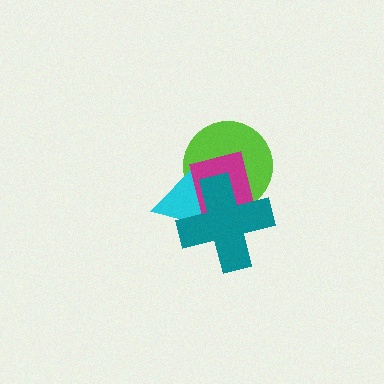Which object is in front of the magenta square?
The teal cross is in front of the magenta square.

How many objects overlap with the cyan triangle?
3 objects overlap with the cyan triangle.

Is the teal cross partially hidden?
No, no other shape covers it.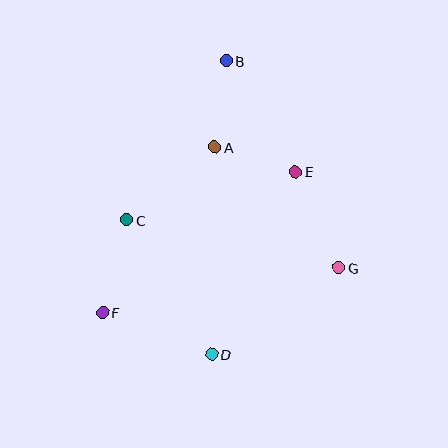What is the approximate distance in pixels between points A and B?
The distance between A and B is approximately 87 pixels.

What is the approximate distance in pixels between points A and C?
The distance between A and C is approximately 114 pixels.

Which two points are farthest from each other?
Points B and D are farthest from each other.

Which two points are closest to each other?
Points A and E are closest to each other.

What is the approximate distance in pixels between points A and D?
The distance between A and D is approximately 207 pixels.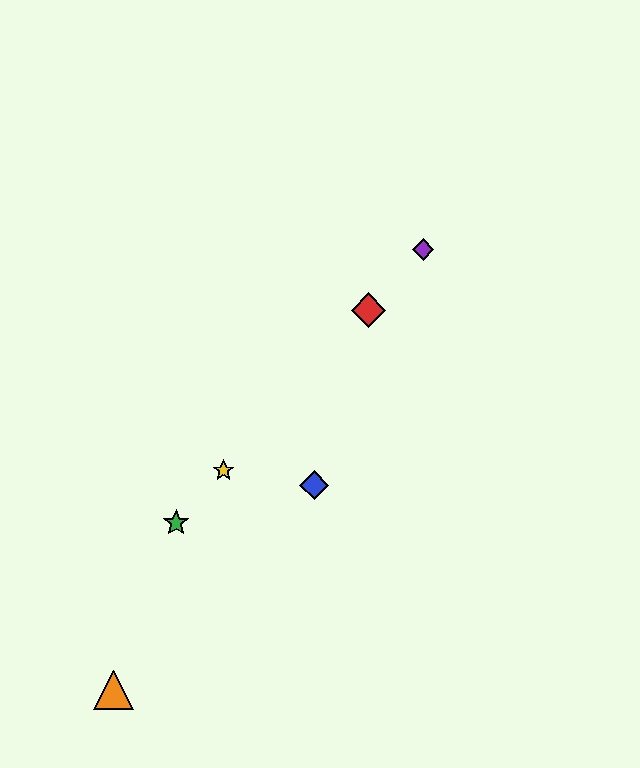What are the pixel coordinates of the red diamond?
The red diamond is at (368, 310).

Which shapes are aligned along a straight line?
The red diamond, the green star, the yellow star, the purple diamond are aligned along a straight line.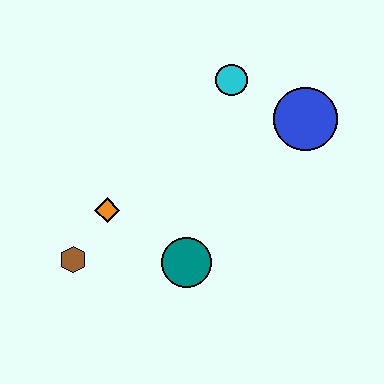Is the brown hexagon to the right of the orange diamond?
No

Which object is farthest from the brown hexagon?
The blue circle is farthest from the brown hexagon.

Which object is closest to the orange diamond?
The brown hexagon is closest to the orange diamond.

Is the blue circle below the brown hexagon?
No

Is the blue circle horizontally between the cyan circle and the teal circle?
No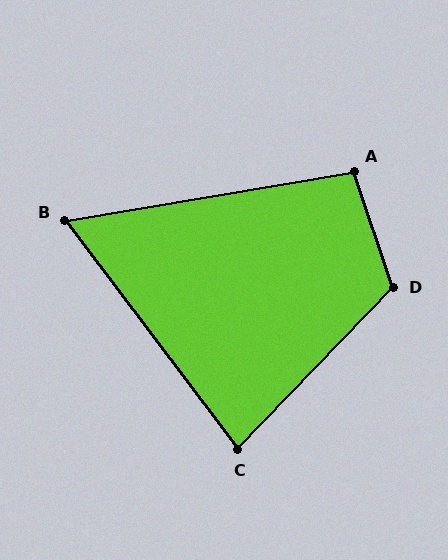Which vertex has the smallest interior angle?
B, at approximately 63 degrees.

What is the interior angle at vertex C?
Approximately 81 degrees (acute).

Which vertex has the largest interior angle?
D, at approximately 117 degrees.